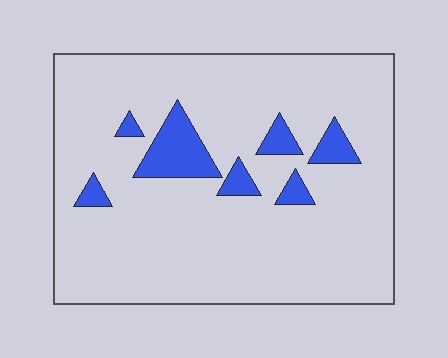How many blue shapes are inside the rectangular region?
7.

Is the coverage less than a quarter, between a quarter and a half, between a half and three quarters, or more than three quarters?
Less than a quarter.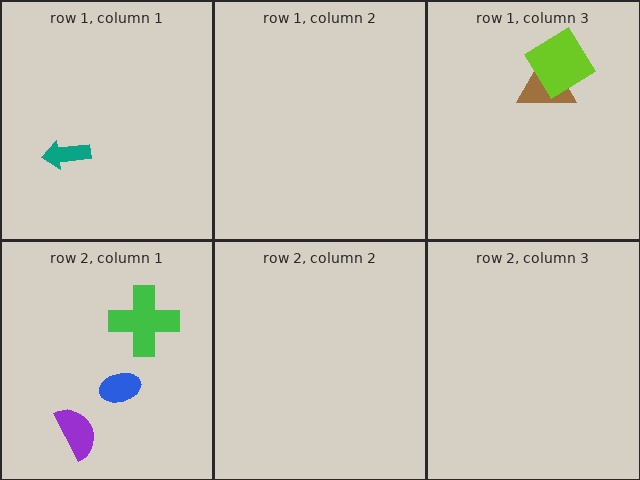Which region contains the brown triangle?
The row 1, column 3 region.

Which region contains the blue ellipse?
The row 2, column 1 region.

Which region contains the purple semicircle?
The row 2, column 1 region.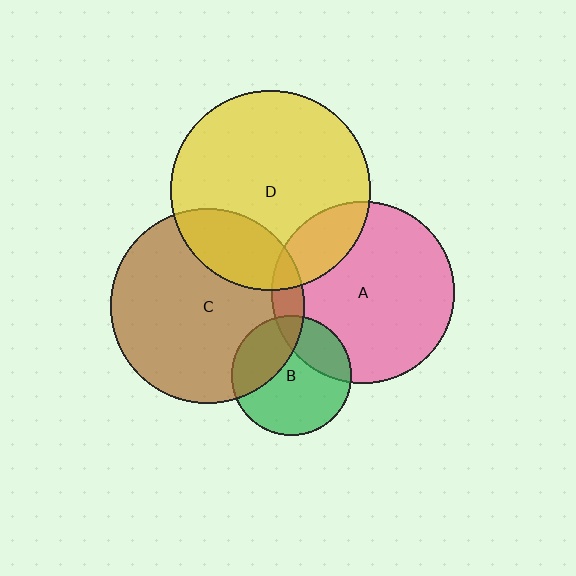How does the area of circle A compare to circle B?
Approximately 2.3 times.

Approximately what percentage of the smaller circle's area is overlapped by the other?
Approximately 30%.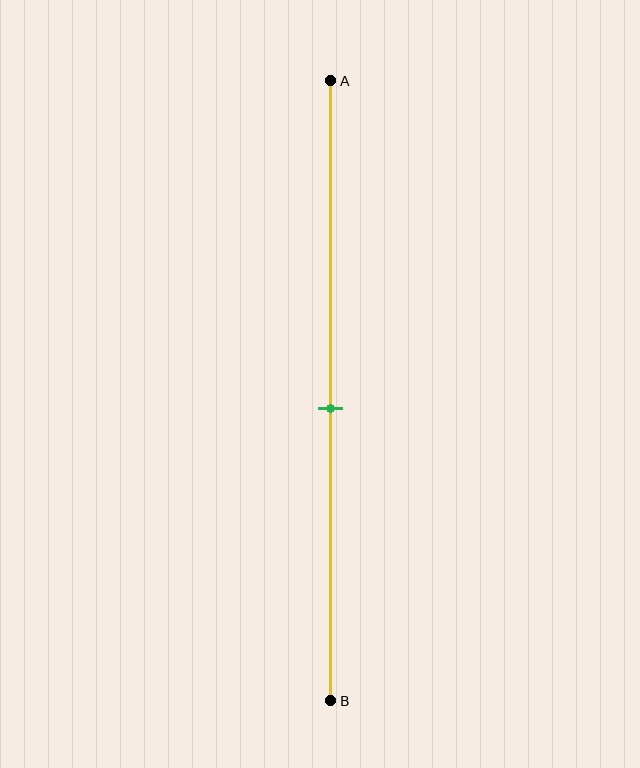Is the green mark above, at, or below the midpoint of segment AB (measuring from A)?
The green mark is approximately at the midpoint of segment AB.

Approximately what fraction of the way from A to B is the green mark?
The green mark is approximately 55% of the way from A to B.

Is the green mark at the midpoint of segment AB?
Yes, the mark is approximately at the midpoint.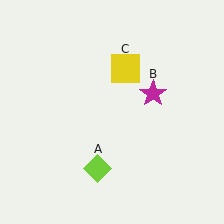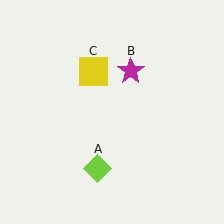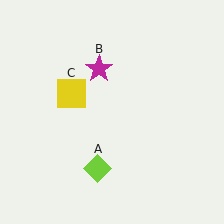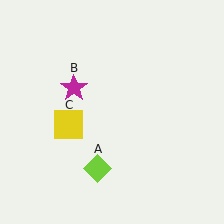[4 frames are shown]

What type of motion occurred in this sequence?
The magenta star (object B), yellow square (object C) rotated counterclockwise around the center of the scene.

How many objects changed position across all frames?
2 objects changed position: magenta star (object B), yellow square (object C).